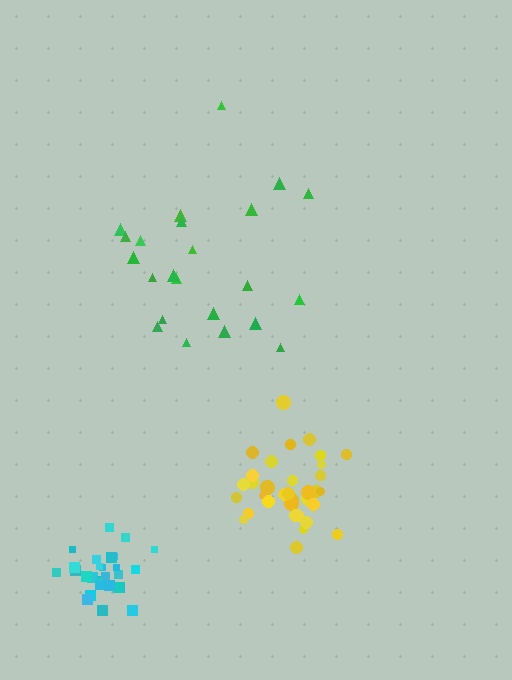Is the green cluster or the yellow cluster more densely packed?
Yellow.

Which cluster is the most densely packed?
Cyan.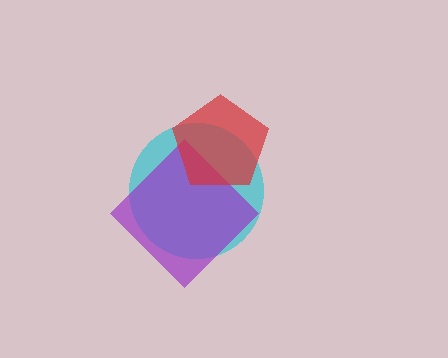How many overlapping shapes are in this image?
There are 3 overlapping shapes in the image.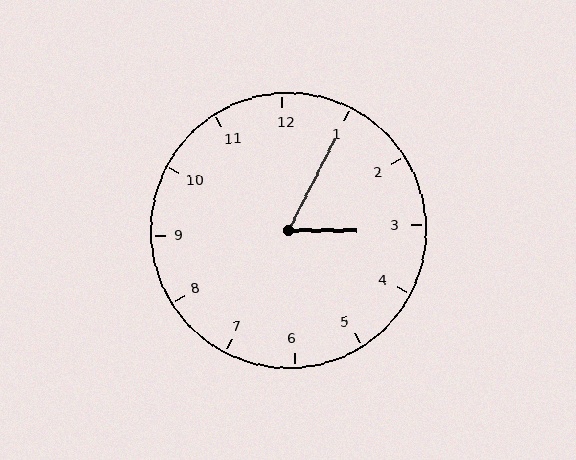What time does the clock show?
3:05.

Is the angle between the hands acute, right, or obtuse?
It is acute.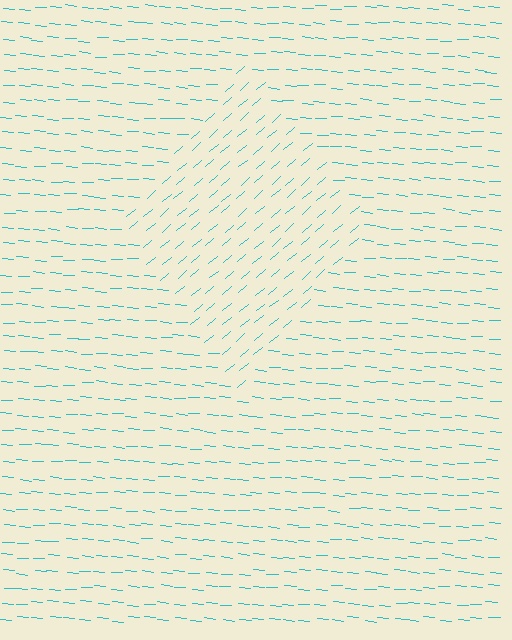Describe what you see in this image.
The image is filled with small cyan line segments. A diamond region in the image has lines oriented differently from the surrounding lines, creating a visible texture boundary.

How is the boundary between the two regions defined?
The boundary is defined purely by a change in line orientation (approximately 45 degrees difference). All lines are the same color and thickness.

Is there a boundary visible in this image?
Yes, there is a texture boundary formed by a change in line orientation.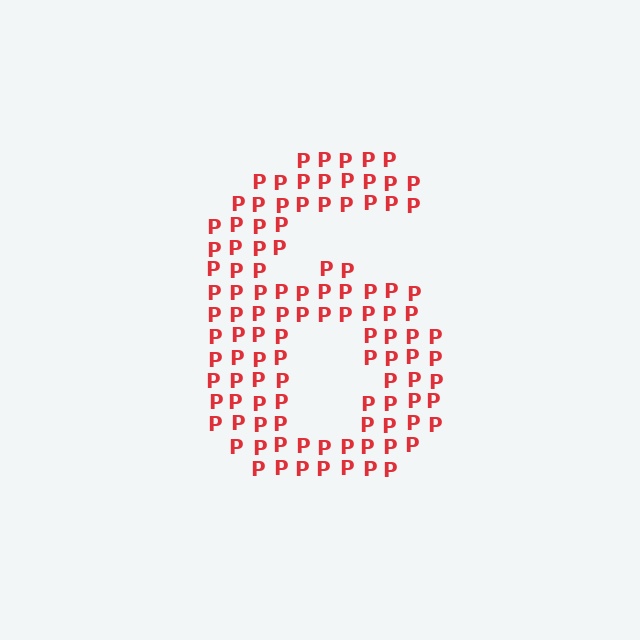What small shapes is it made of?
It is made of small letter P's.